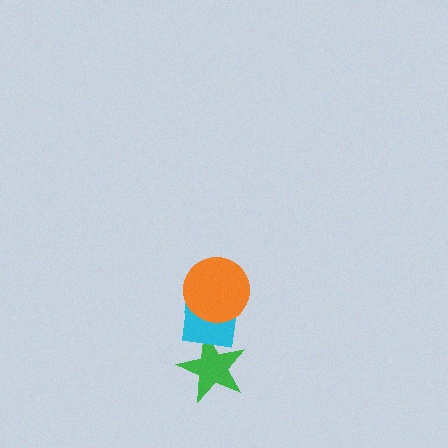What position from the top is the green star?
The green star is 3rd from the top.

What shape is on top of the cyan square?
The orange circle is on top of the cyan square.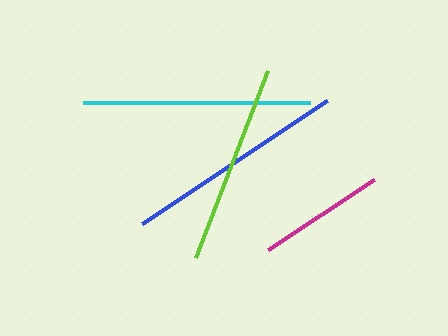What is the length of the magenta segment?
The magenta segment is approximately 127 pixels long.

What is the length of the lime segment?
The lime segment is approximately 201 pixels long.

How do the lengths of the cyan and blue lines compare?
The cyan and blue lines are approximately the same length.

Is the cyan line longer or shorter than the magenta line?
The cyan line is longer than the magenta line.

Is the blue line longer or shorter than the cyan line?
The cyan line is longer than the blue line.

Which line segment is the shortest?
The magenta line is the shortest at approximately 127 pixels.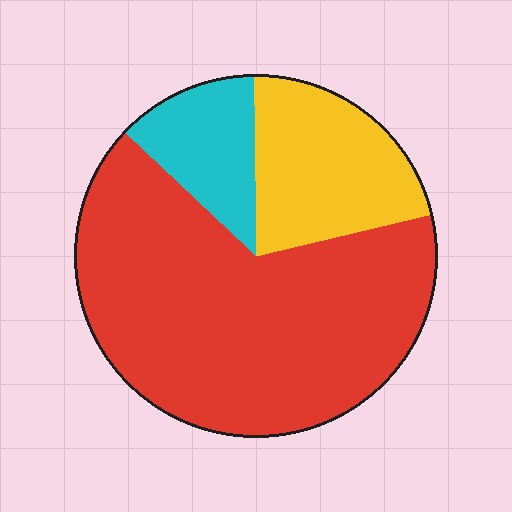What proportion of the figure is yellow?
Yellow covers roughly 20% of the figure.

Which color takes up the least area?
Cyan, at roughly 15%.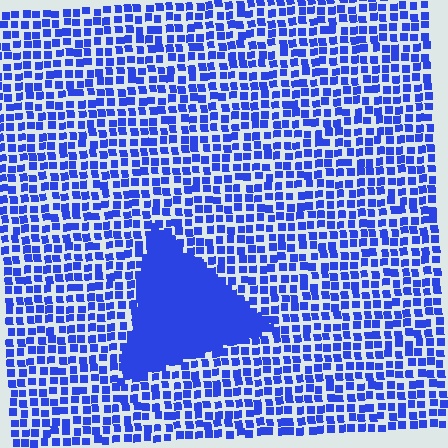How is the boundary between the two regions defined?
The boundary is defined by a change in element density (approximately 3.1x ratio). All elements are the same color, size, and shape.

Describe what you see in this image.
The image contains small blue elements arranged at two different densities. A triangle-shaped region is visible where the elements are more densely packed than the surrounding area.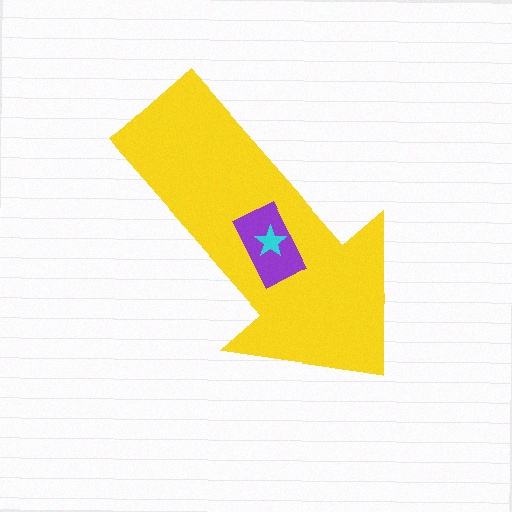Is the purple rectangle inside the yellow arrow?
Yes.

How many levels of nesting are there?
3.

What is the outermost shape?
The yellow arrow.